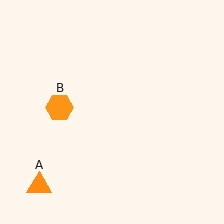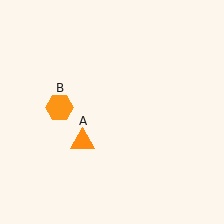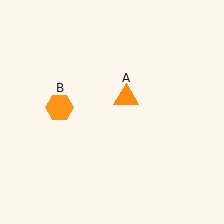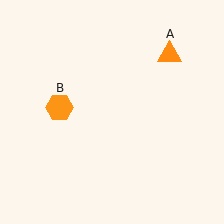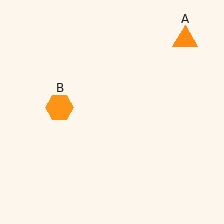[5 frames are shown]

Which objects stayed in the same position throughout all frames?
Orange hexagon (object B) remained stationary.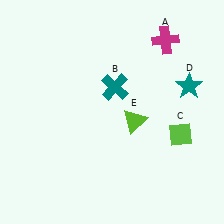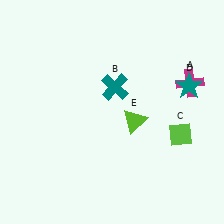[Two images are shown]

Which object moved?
The magenta cross (A) moved down.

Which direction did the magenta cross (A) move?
The magenta cross (A) moved down.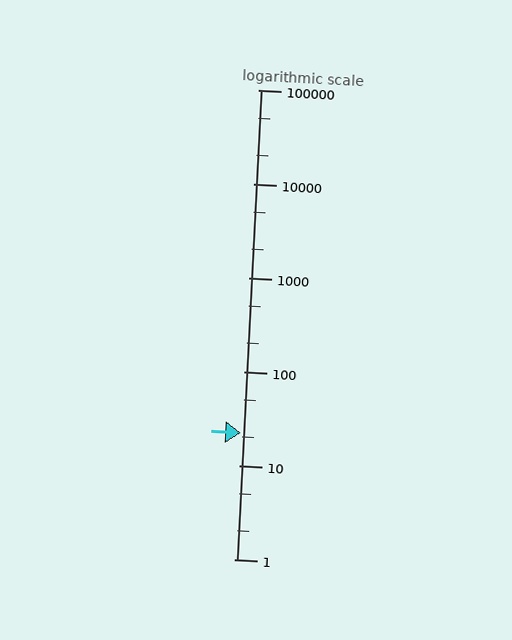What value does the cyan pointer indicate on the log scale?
The pointer indicates approximately 22.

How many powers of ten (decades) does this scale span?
The scale spans 5 decades, from 1 to 100000.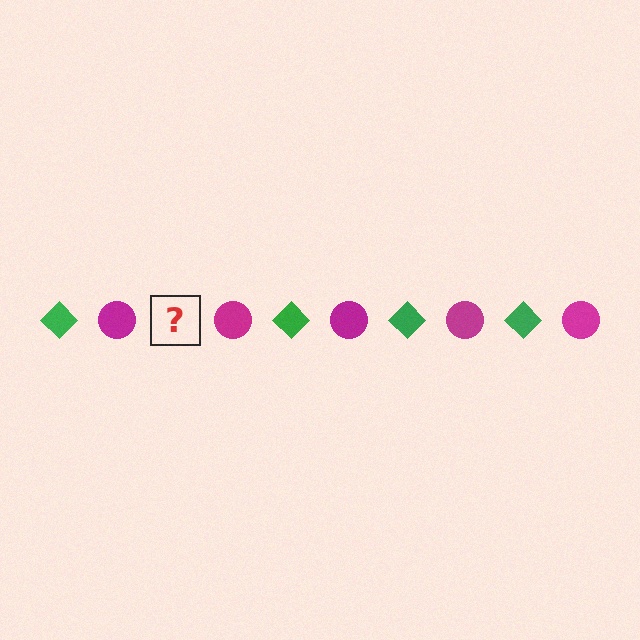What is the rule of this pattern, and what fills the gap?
The rule is that the pattern alternates between green diamond and magenta circle. The gap should be filled with a green diamond.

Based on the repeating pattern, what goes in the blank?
The blank should be a green diamond.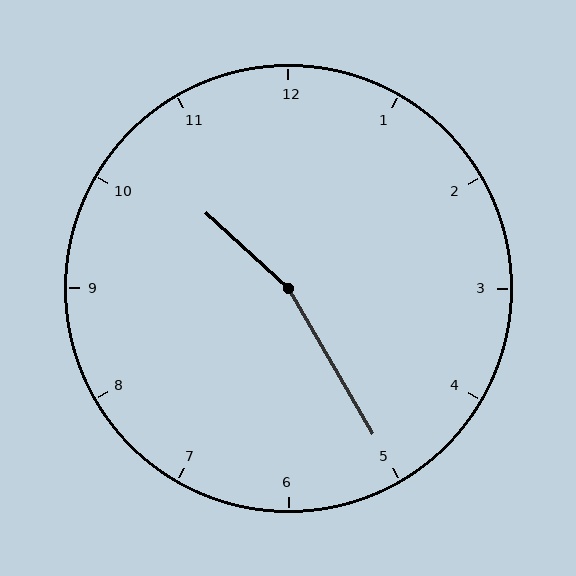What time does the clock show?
10:25.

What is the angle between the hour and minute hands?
Approximately 162 degrees.